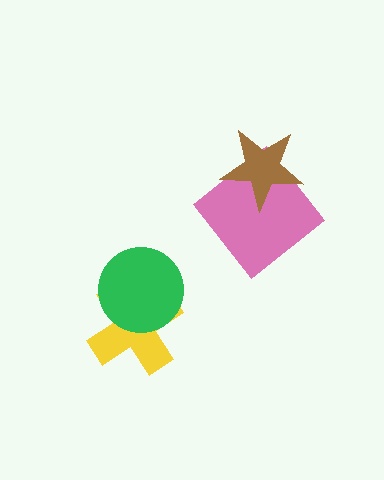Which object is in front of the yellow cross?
The green circle is in front of the yellow cross.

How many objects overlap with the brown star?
1 object overlaps with the brown star.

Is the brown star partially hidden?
No, no other shape covers it.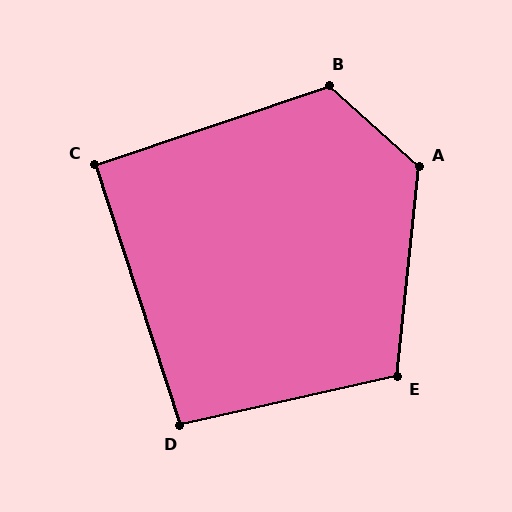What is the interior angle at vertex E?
Approximately 108 degrees (obtuse).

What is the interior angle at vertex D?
Approximately 95 degrees (obtuse).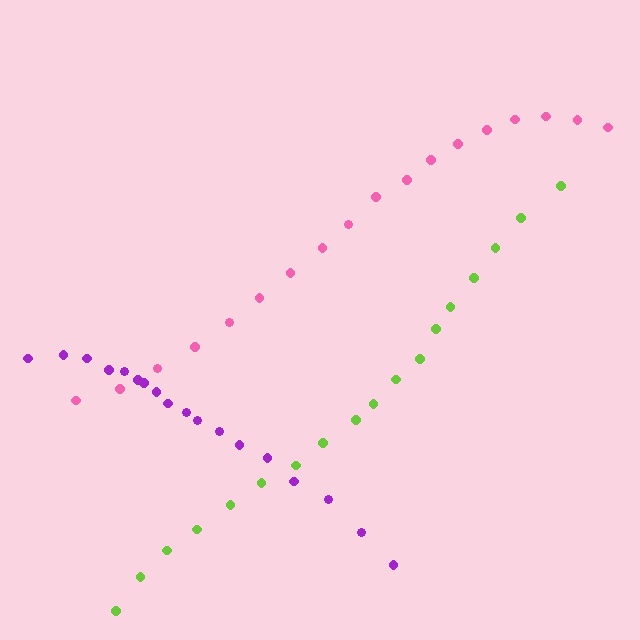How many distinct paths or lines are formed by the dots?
There are 3 distinct paths.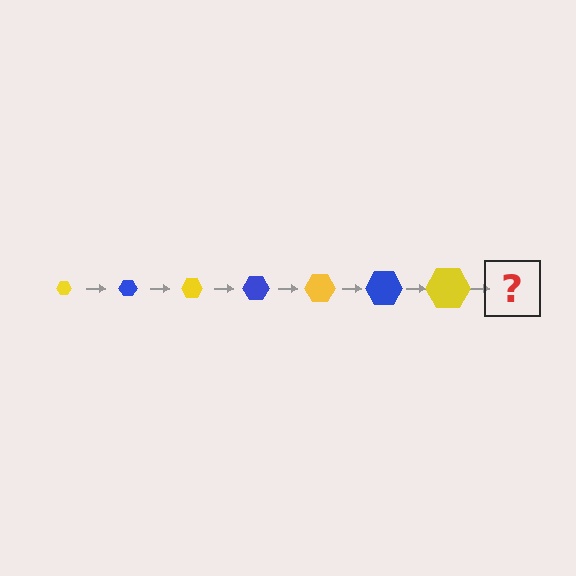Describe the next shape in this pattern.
It should be a blue hexagon, larger than the previous one.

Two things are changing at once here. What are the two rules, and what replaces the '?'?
The two rules are that the hexagon grows larger each step and the color cycles through yellow and blue. The '?' should be a blue hexagon, larger than the previous one.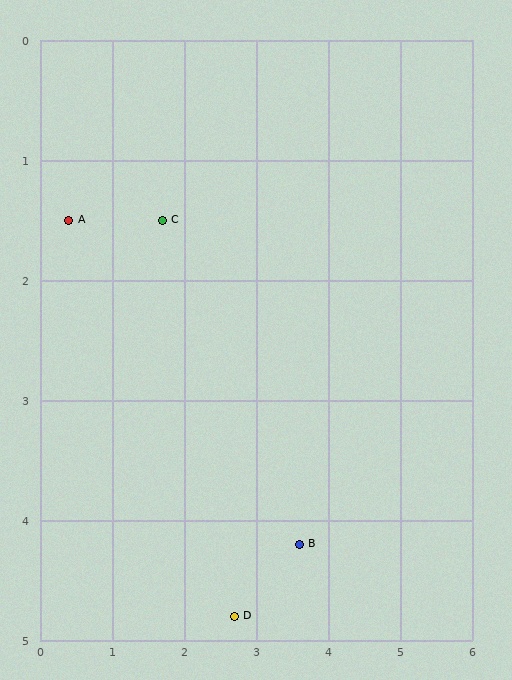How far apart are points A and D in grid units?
Points A and D are about 4.0 grid units apart.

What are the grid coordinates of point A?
Point A is at approximately (0.4, 1.5).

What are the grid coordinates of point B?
Point B is at approximately (3.6, 4.2).